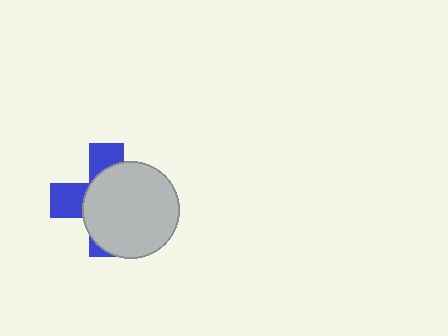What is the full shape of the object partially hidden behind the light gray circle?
The partially hidden object is a blue cross.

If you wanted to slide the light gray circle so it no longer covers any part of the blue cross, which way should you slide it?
Slide it toward the lower-right — that is the most direct way to separate the two shapes.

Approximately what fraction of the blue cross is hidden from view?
Roughly 65% of the blue cross is hidden behind the light gray circle.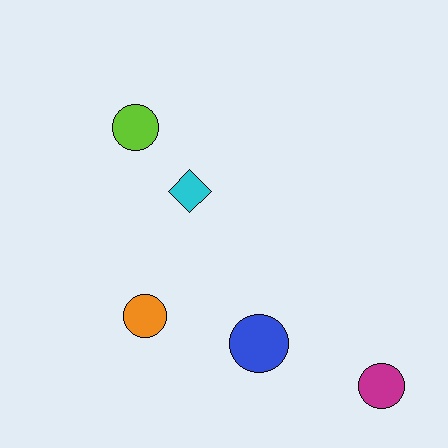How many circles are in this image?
There are 4 circles.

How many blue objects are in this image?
There is 1 blue object.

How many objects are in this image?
There are 5 objects.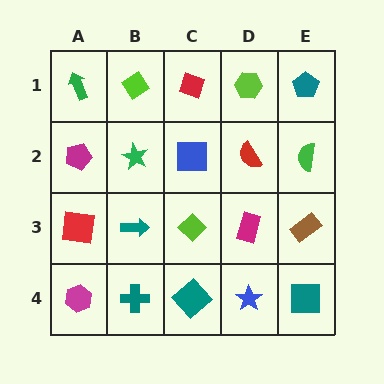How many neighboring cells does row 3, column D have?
4.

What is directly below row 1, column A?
A magenta pentagon.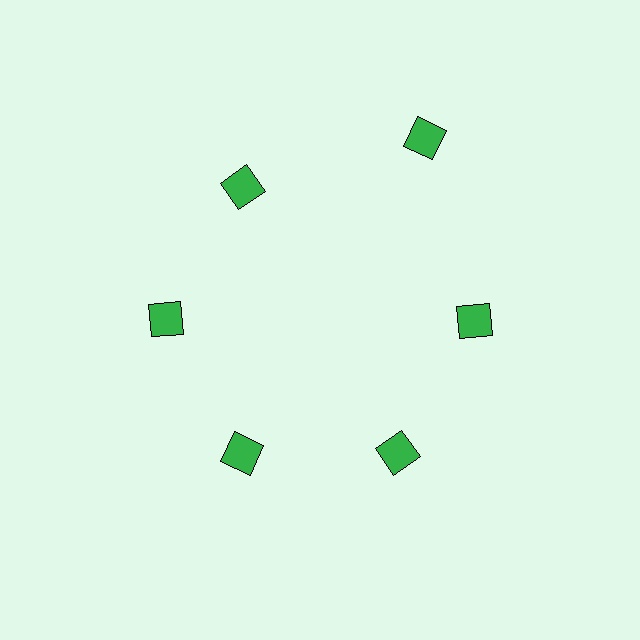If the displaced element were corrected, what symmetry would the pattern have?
It would have 6-fold rotational symmetry — the pattern would map onto itself every 60 degrees.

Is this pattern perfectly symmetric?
No. The 6 green squares are arranged in a ring, but one element near the 1 o'clock position is pushed outward from the center, breaking the 6-fold rotational symmetry.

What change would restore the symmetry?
The symmetry would be restored by moving it inward, back onto the ring so that all 6 squares sit at equal angles and equal distance from the center.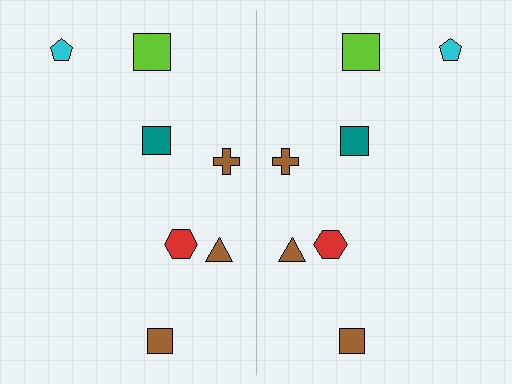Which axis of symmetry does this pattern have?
The pattern has a vertical axis of symmetry running through the center of the image.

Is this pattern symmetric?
Yes, this pattern has bilateral (reflection) symmetry.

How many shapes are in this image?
There are 14 shapes in this image.